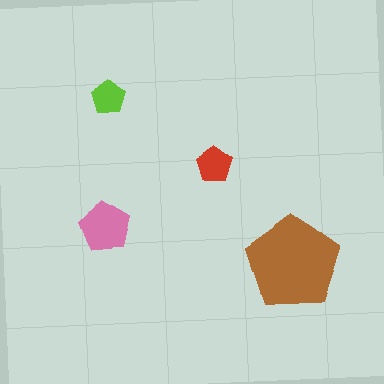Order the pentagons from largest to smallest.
the brown one, the pink one, the red one, the lime one.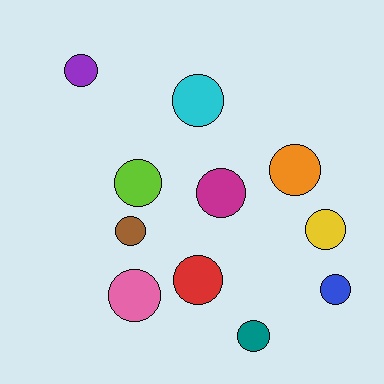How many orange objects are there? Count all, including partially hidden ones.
There is 1 orange object.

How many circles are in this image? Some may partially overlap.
There are 11 circles.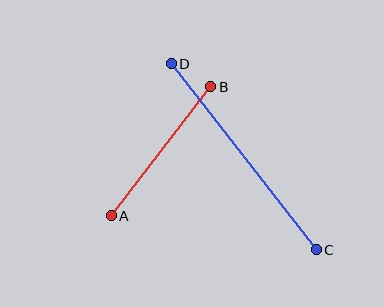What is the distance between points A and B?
The distance is approximately 163 pixels.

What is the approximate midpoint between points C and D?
The midpoint is at approximately (244, 157) pixels.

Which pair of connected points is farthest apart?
Points C and D are farthest apart.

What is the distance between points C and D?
The distance is approximately 236 pixels.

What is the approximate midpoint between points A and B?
The midpoint is at approximately (161, 151) pixels.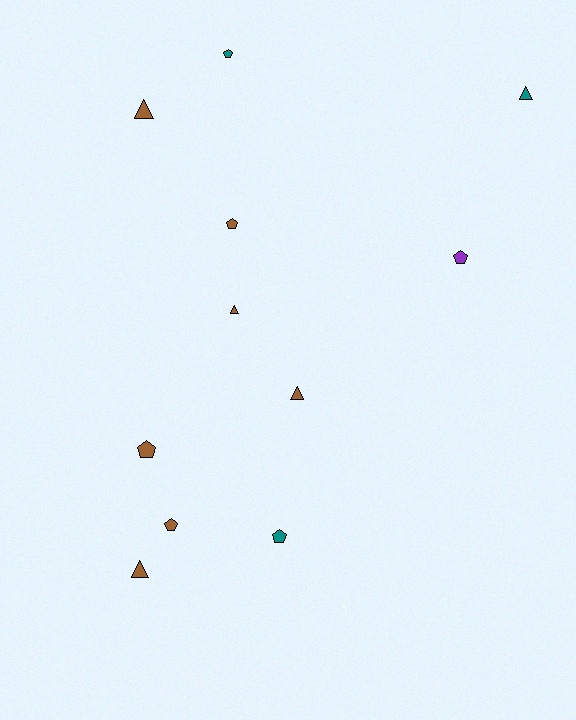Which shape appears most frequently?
Pentagon, with 6 objects.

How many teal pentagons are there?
There are 2 teal pentagons.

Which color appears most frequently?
Brown, with 7 objects.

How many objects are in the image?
There are 11 objects.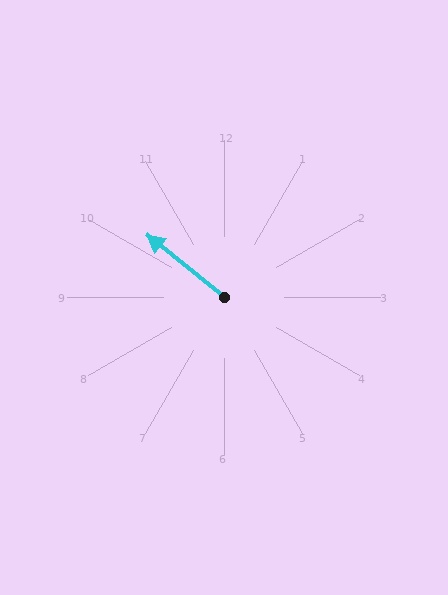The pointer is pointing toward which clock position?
Roughly 10 o'clock.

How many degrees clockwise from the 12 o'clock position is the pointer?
Approximately 309 degrees.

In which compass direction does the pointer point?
Northwest.